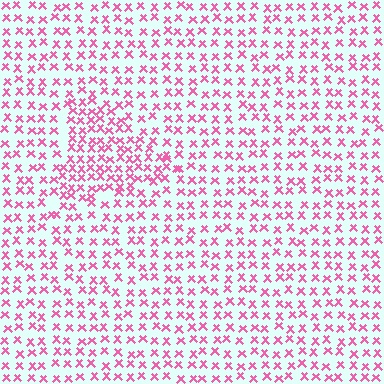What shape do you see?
I see a triangle.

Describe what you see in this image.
The image contains small pink elements arranged at two different densities. A triangle-shaped region is visible where the elements are more densely packed than the surrounding area.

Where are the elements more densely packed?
The elements are more densely packed inside the triangle boundary.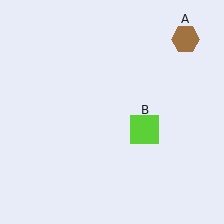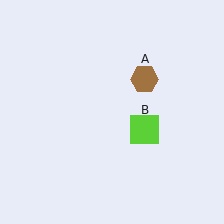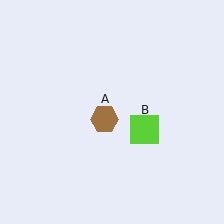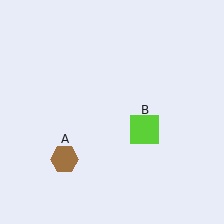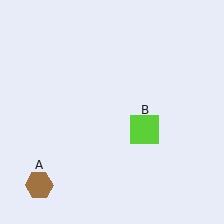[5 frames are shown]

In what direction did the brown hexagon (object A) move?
The brown hexagon (object A) moved down and to the left.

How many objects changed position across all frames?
1 object changed position: brown hexagon (object A).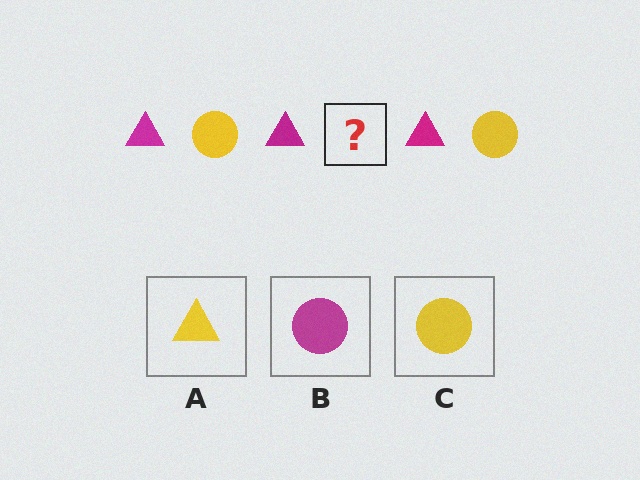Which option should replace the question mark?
Option C.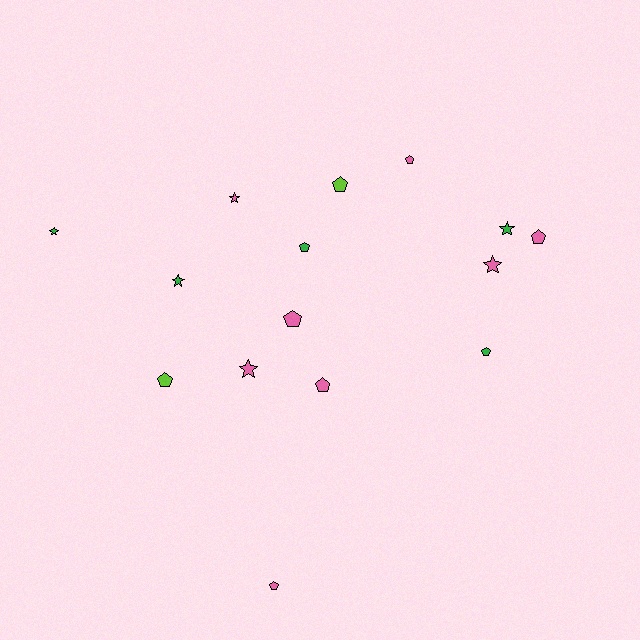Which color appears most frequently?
Pink, with 8 objects.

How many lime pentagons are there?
There are 2 lime pentagons.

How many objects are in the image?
There are 15 objects.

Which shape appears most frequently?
Pentagon, with 9 objects.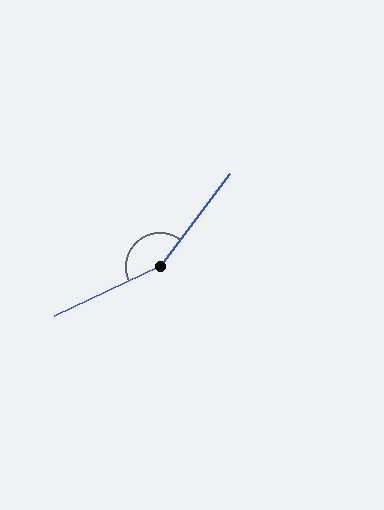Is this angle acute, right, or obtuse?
It is obtuse.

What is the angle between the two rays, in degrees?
Approximately 152 degrees.